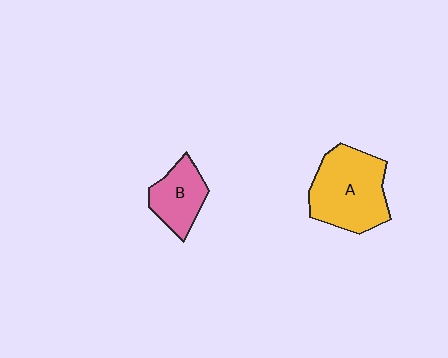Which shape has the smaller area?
Shape B (pink).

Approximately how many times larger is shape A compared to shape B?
Approximately 1.8 times.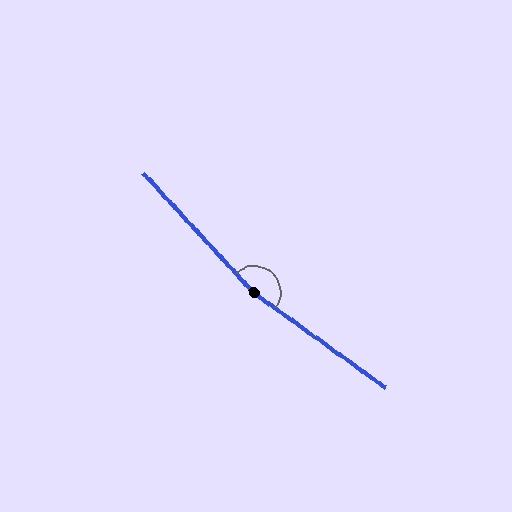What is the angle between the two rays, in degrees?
Approximately 169 degrees.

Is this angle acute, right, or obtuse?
It is obtuse.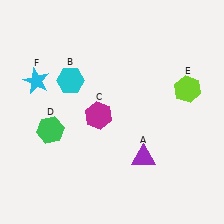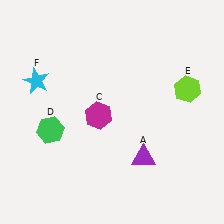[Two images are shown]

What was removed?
The cyan hexagon (B) was removed in Image 2.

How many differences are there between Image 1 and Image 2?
There is 1 difference between the two images.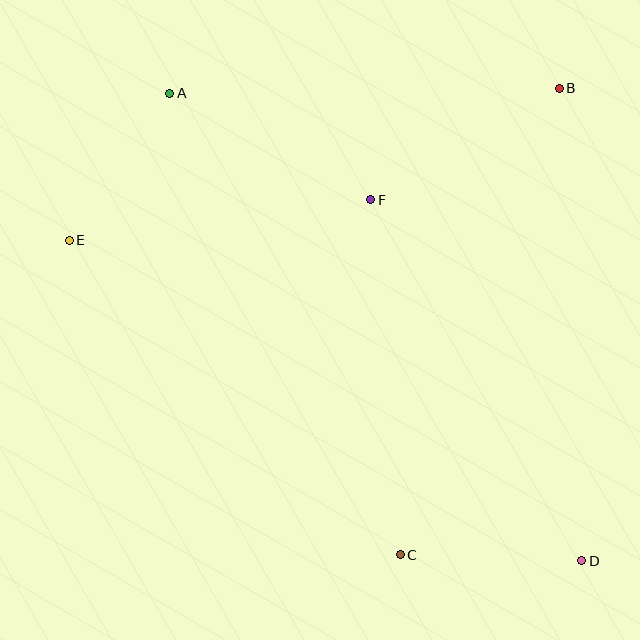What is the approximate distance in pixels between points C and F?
The distance between C and F is approximately 356 pixels.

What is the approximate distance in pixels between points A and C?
The distance between A and C is approximately 516 pixels.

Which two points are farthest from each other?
Points A and D are farthest from each other.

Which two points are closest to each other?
Points A and E are closest to each other.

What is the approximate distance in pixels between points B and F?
The distance between B and F is approximately 219 pixels.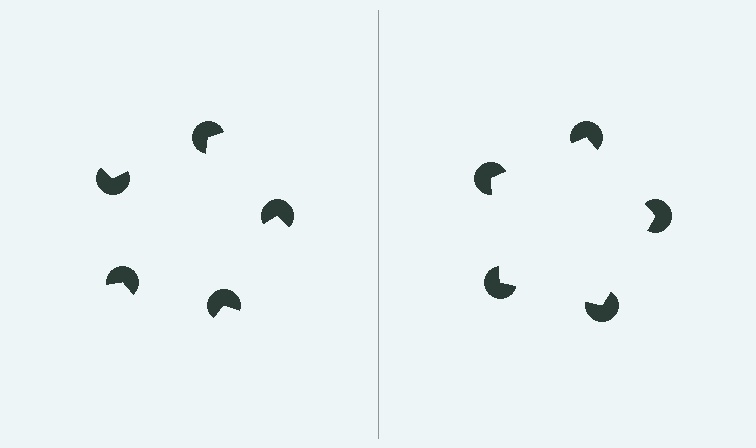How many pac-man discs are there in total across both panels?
10 — 5 on each side.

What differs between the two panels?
The pac-man discs are positioned identically on both sides; only the wedge orientations differ. On the right they align to a pentagon; on the left they are misaligned.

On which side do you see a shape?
An illusory pentagon appears on the right side. On the left side the wedge cuts are rotated, so no coherent shape forms.